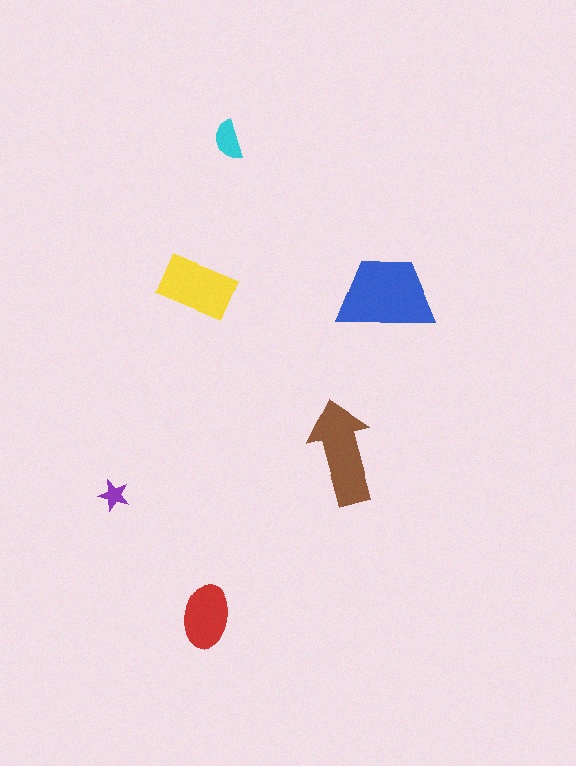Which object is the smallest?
The purple star.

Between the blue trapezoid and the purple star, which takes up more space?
The blue trapezoid.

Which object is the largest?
The blue trapezoid.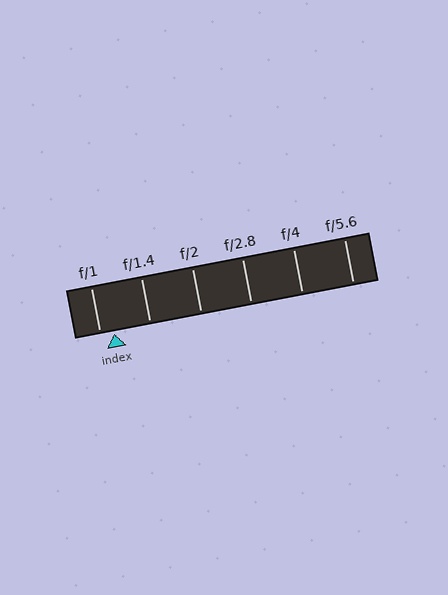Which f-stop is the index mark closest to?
The index mark is closest to f/1.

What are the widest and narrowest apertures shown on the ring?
The widest aperture shown is f/1 and the narrowest is f/5.6.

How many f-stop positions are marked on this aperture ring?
There are 6 f-stop positions marked.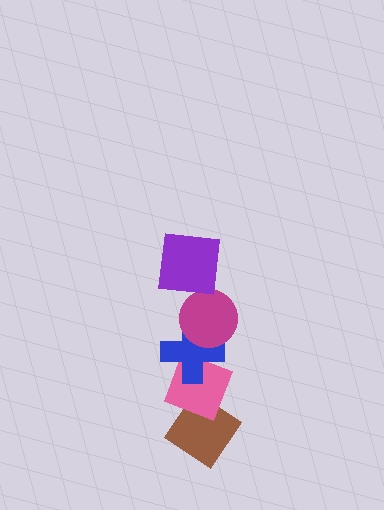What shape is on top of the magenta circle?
The purple square is on top of the magenta circle.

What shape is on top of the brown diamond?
The pink diamond is on top of the brown diamond.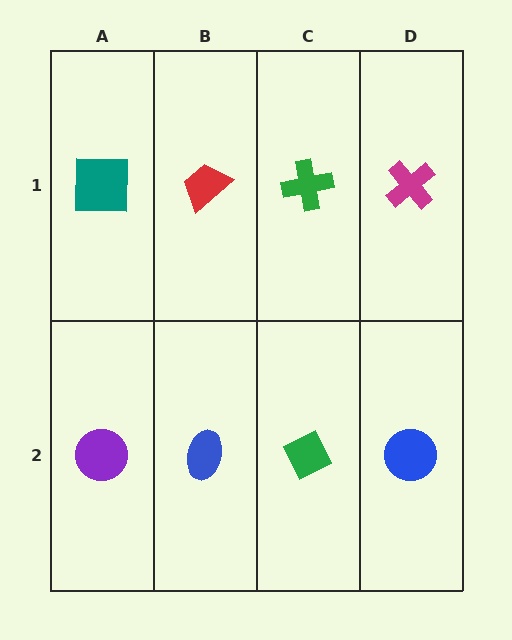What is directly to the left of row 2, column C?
A blue ellipse.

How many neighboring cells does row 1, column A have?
2.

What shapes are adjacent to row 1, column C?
A green diamond (row 2, column C), a red trapezoid (row 1, column B), a magenta cross (row 1, column D).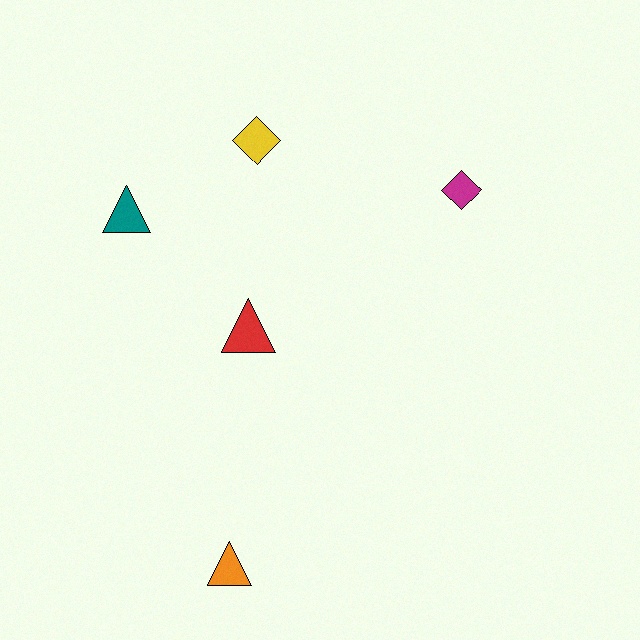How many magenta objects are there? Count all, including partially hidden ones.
There is 1 magenta object.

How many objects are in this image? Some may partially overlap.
There are 5 objects.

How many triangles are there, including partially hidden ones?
There are 3 triangles.